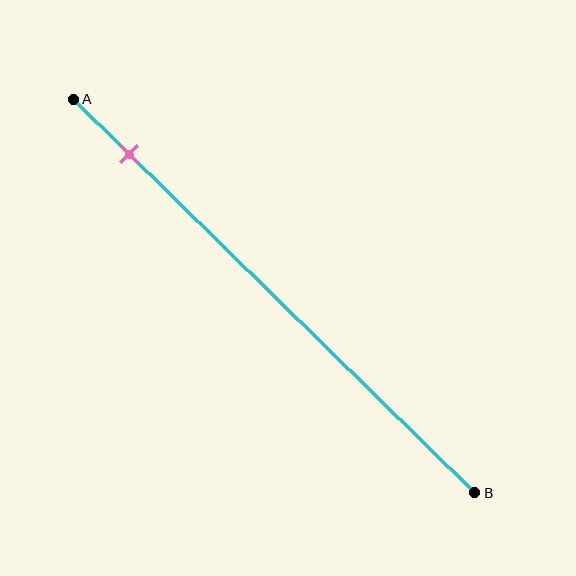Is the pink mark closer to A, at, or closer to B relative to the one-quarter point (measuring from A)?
The pink mark is closer to point A than the one-quarter point of segment AB.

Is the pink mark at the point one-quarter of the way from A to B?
No, the mark is at about 15% from A, not at the 25% one-quarter point.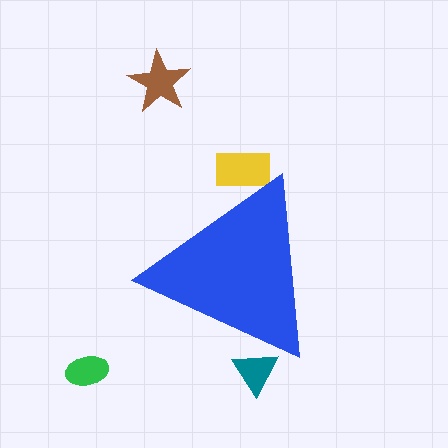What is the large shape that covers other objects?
A blue triangle.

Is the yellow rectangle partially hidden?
Yes, the yellow rectangle is partially hidden behind the blue triangle.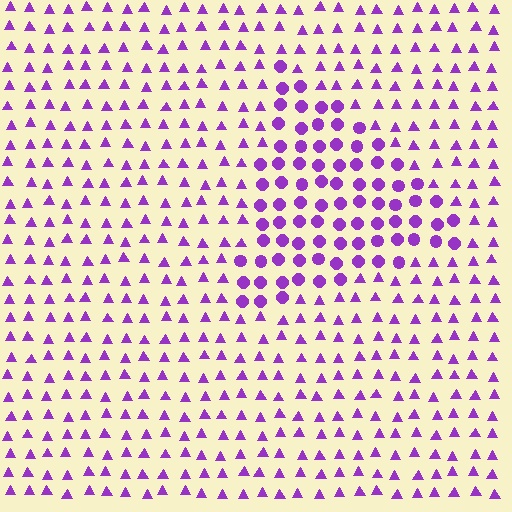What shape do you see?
I see a triangle.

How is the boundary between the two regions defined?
The boundary is defined by a change in element shape: circles inside vs. triangles outside. All elements share the same color and spacing.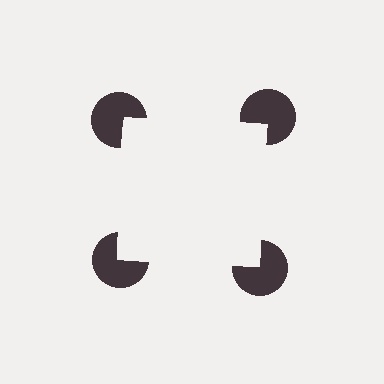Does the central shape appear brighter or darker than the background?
It typically appears slightly brighter than the background, even though no actual brightness change is drawn.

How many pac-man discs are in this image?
There are 4 — one at each vertex of the illusory square.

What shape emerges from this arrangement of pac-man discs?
An illusory square — its edges are inferred from the aligned wedge cuts in the pac-man discs, not physically drawn.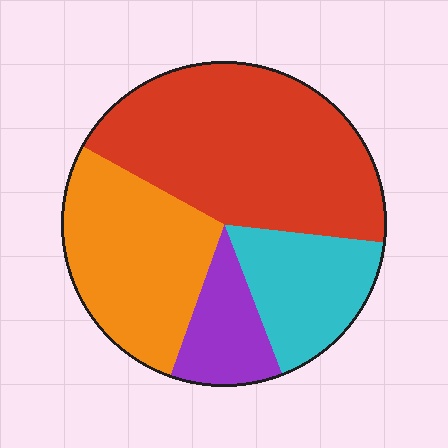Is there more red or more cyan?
Red.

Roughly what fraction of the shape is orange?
Orange takes up about one quarter (1/4) of the shape.